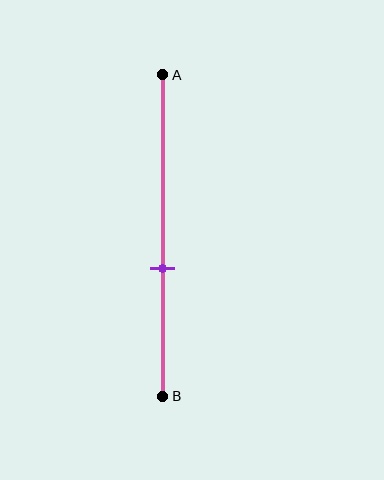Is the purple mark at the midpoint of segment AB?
No, the mark is at about 60% from A, not at the 50% midpoint.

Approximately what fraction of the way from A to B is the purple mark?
The purple mark is approximately 60% of the way from A to B.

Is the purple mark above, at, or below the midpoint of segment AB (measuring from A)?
The purple mark is below the midpoint of segment AB.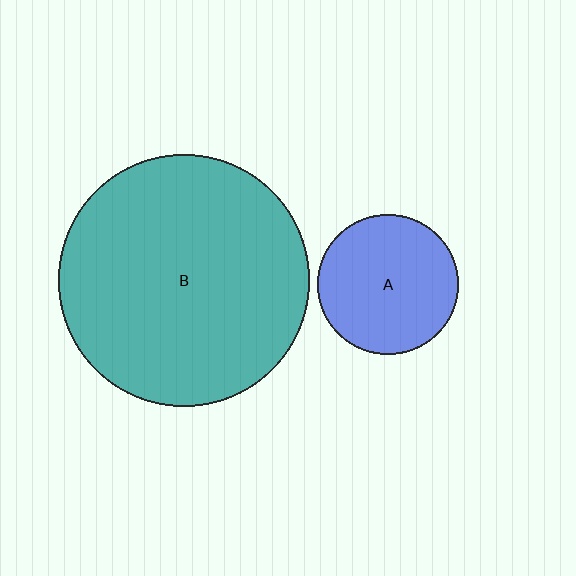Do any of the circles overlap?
No, none of the circles overlap.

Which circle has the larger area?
Circle B (teal).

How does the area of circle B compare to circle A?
Approximately 3.2 times.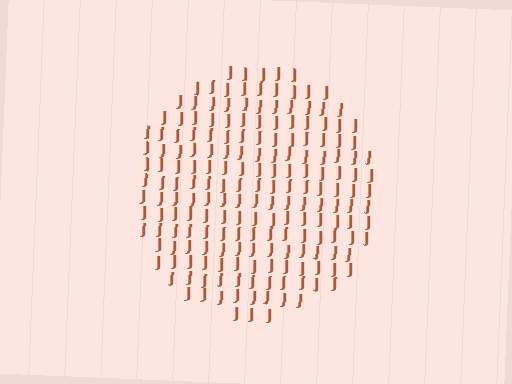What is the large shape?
The large shape is a circle.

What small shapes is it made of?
It is made of small letter J's.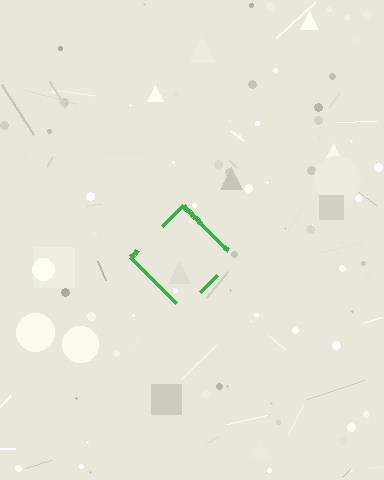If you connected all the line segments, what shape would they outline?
They would outline a diamond.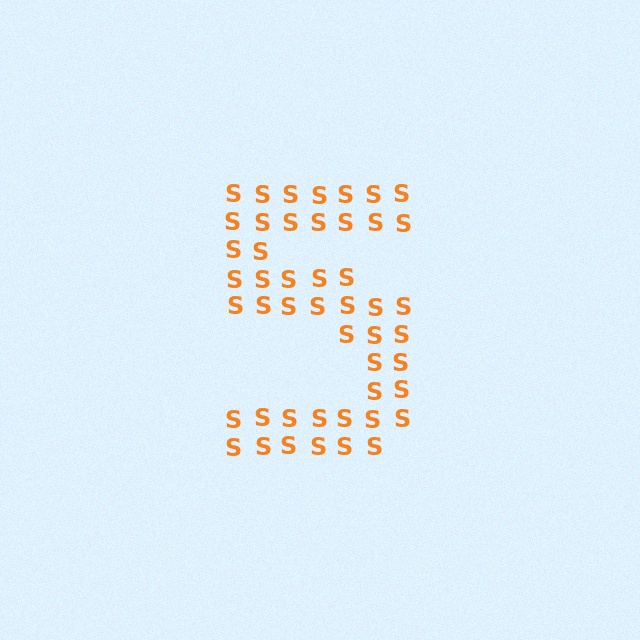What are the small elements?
The small elements are letter S's.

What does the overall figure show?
The overall figure shows the digit 5.